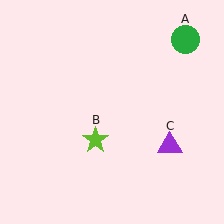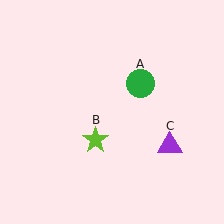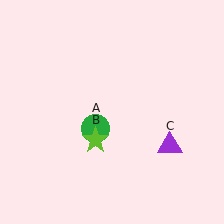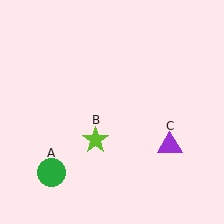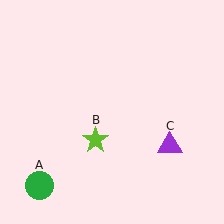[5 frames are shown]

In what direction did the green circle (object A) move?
The green circle (object A) moved down and to the left.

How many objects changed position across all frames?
1 object changed position: green circle (object A).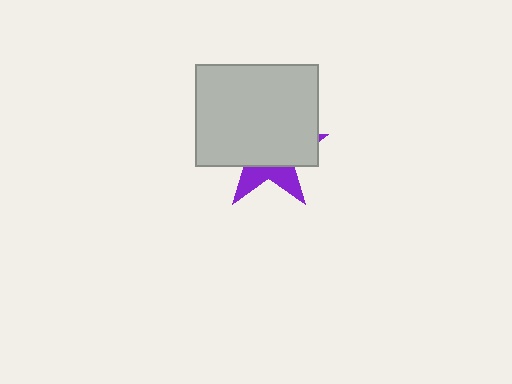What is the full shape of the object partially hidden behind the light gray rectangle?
The partially hidden object is a purple star.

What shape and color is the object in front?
The object in front is a light gray rectangle.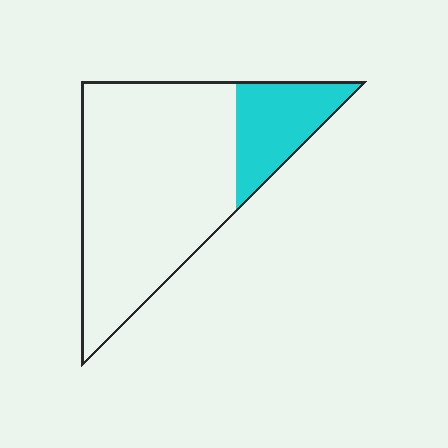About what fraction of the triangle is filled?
About one fifth (1/5).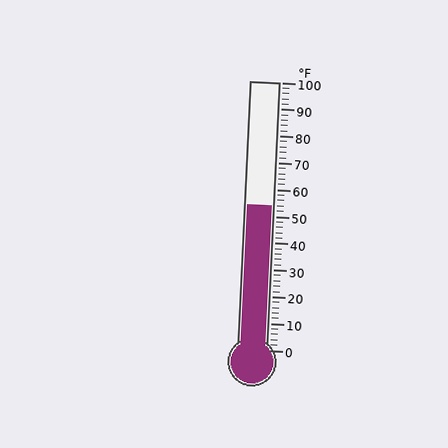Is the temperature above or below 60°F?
The temperature is below 60°F.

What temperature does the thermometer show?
The thermometer shows approximately 54°F.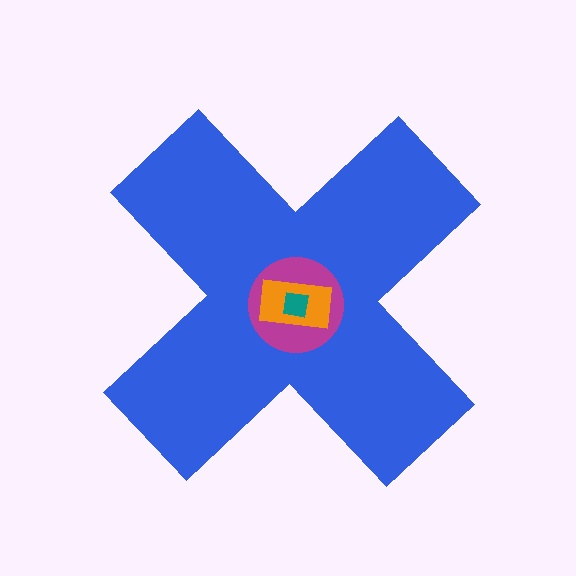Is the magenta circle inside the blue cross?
Yes.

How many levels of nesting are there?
4.